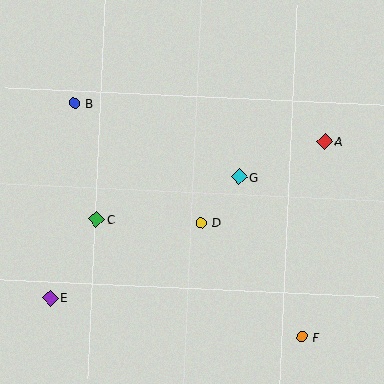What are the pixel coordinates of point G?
Point G is at (239, 177).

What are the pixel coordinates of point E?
Point E is at (50, 298).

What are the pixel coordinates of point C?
Point C is at (96, 220).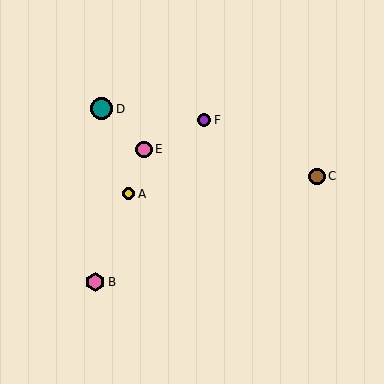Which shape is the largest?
The teal circle (labeled D) is the largest.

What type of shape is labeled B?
Shape B is a pink hexagon.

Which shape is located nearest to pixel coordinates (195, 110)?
The purple circle (labeled F) at (204, 120) is nearest to that location.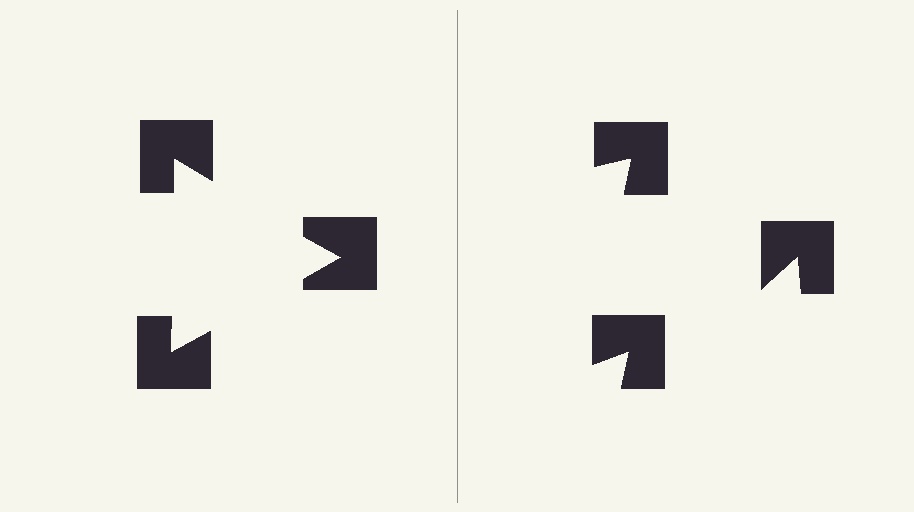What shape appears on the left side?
An illusory triangle.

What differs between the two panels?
The notched squares are positioned identically on both sides; only the wedge orientations differ. On the left they align to a triangle; on the right they are misaligned.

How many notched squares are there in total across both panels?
6 — 3 on each side.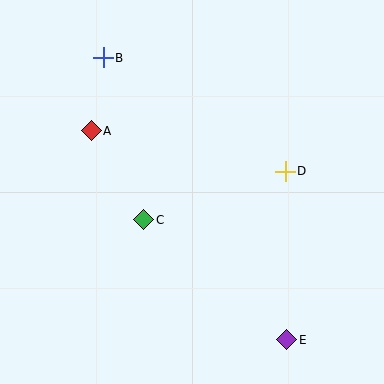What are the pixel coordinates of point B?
Point B is at (103, 58).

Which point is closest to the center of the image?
Point C at (144, 220) is closest to the center.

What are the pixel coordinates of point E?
Point E is at (287, 340).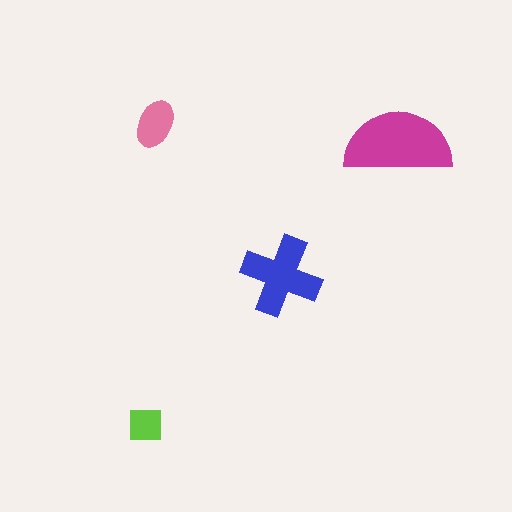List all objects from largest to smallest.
The magenta semicircle, the blue cross, the pink ellipse, the lime square.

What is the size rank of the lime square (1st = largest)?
4th.